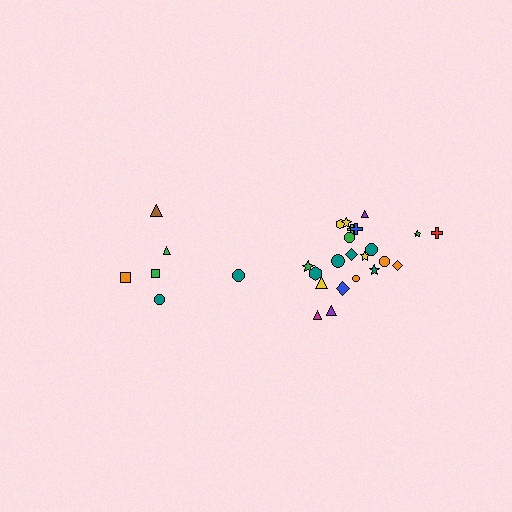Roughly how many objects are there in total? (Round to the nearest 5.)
Roughly 30 objects in total.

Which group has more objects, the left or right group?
The right group.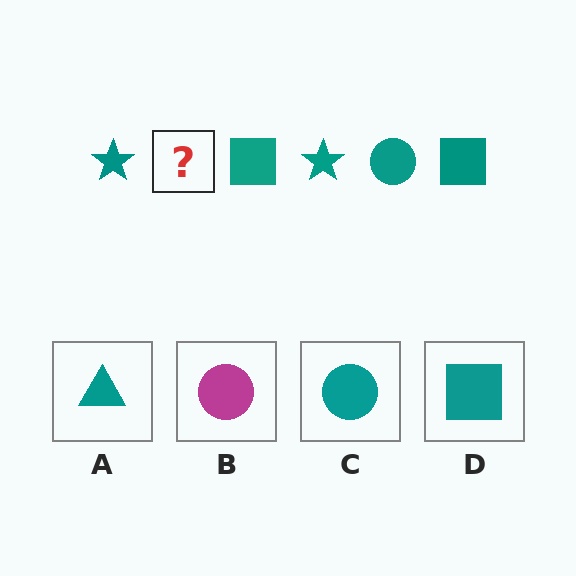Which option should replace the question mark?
Option C.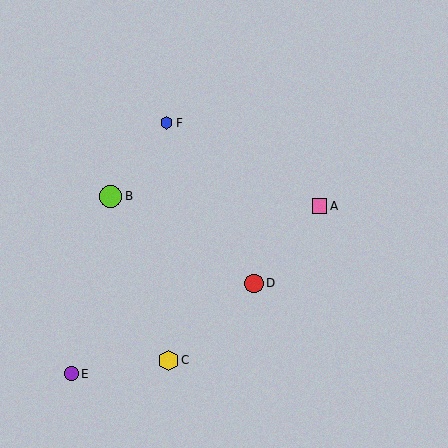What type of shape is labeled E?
Shape E is a purple circle.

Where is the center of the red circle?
The center of the red circle is at (254, 283).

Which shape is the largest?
The lime circle (labeled B) is the largest.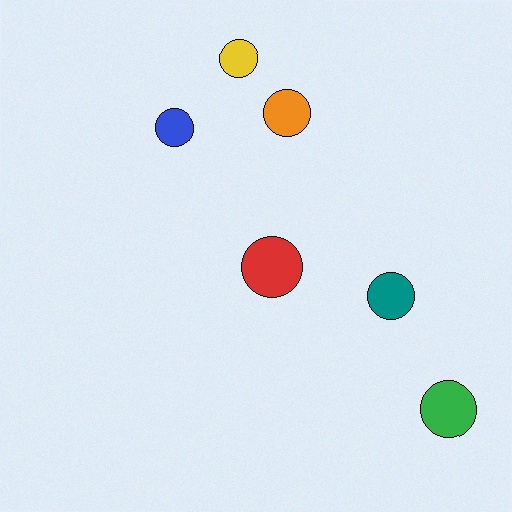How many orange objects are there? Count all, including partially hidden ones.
There is 1 orange object.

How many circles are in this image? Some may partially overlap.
There are 6 circles.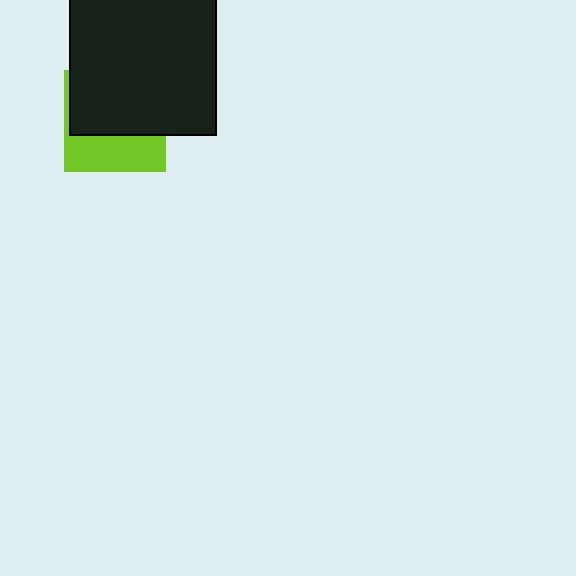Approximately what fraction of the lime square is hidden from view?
Roughly 61% of the lime square is hidden behind the black square.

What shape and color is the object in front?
The object in front is a black square.